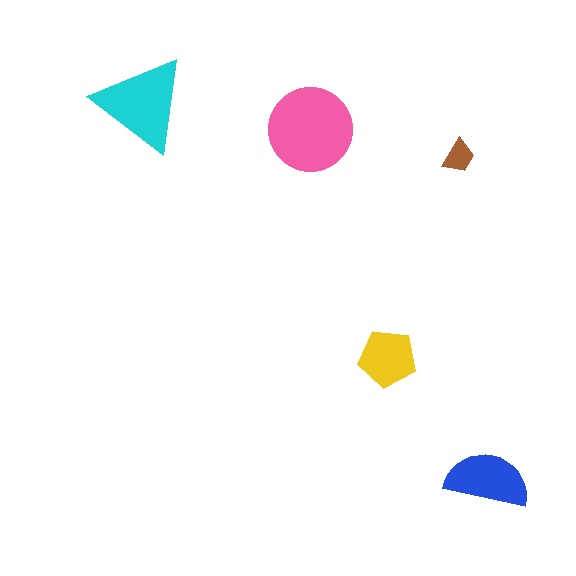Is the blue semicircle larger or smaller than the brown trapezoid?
Larger.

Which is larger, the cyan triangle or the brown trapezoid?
The cyan triangle.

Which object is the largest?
The pink circle.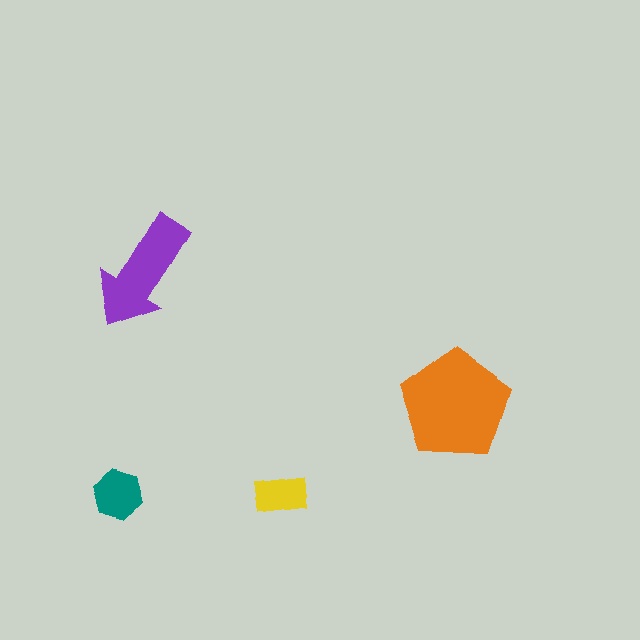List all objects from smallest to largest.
The yellow rectangle, the teal hexagon, the purple arrow, the orange pentagon.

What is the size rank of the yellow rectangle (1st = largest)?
4th.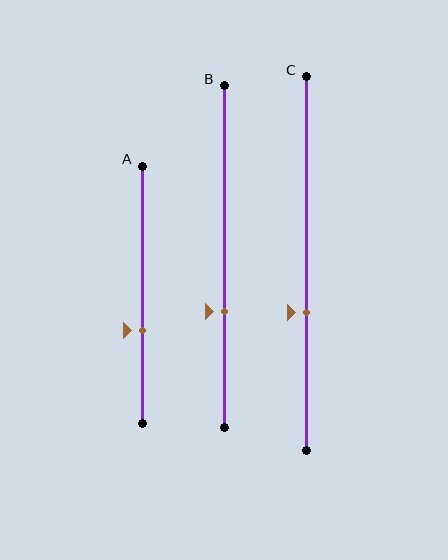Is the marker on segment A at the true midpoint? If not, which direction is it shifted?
No, the marker on segment A is shifted downward by about 14% of the segment length.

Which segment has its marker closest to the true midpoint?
Segment C has its marker closest to the true midpoint.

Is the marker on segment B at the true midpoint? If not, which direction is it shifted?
No, the marker on segment B is shifted downward by about 16% of the segment length.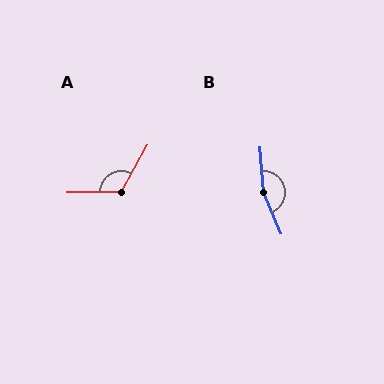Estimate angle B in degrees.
Approximately 162 degrees.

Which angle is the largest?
B, at approximately 162 degrees.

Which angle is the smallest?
A, at approximately 120 degrees.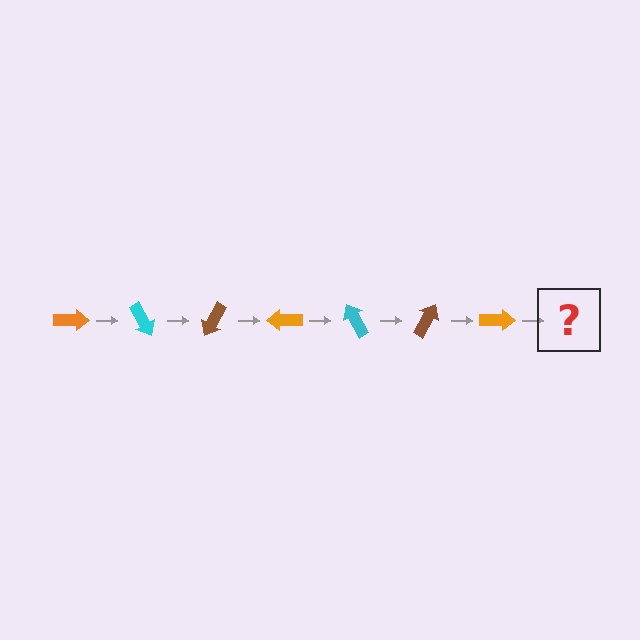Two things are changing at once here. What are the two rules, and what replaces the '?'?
The two rules are that it rotates 60 degrees each step and the color cycles through orange, cyan, and brown. The '?' should be a cyan arrow, rotated 420 degrees from the start.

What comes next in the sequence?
The next element should be a cyan arrow, rotated 420 degrees from the start.